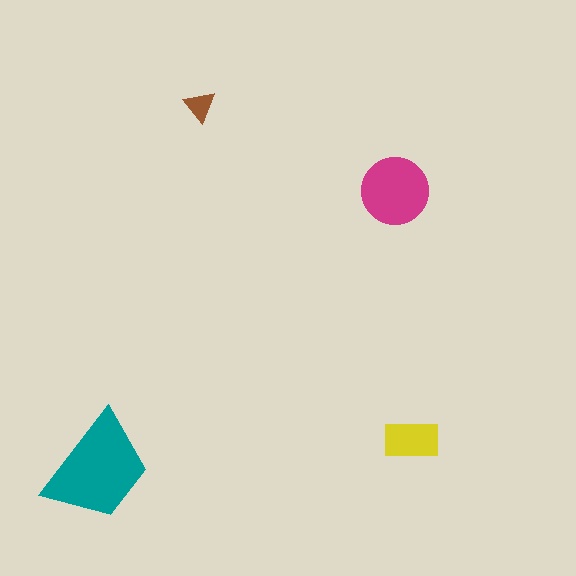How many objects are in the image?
There are 4 objects in the image.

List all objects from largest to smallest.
The teal trapezoid, the magenta circle, the yellow rectangle, the brown triangle.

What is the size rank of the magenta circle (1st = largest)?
2nd.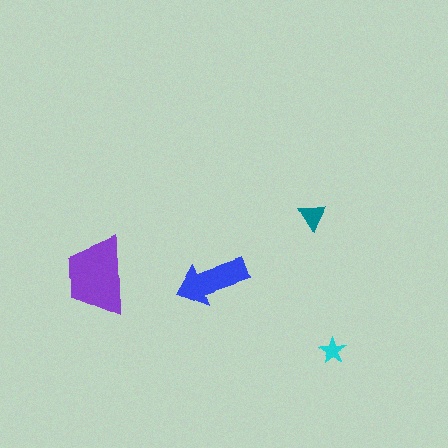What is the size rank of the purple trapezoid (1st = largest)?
1st.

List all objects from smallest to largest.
The cyan star, the teal triangle, the blue arrow, the purple trapezoid.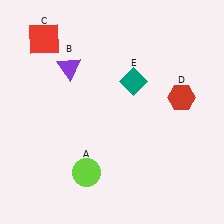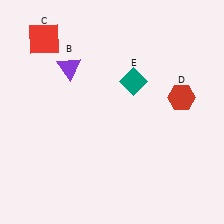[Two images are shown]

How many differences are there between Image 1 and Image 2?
There is 1 difference between the two images.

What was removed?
The lime circle (A) was removed in Image 2.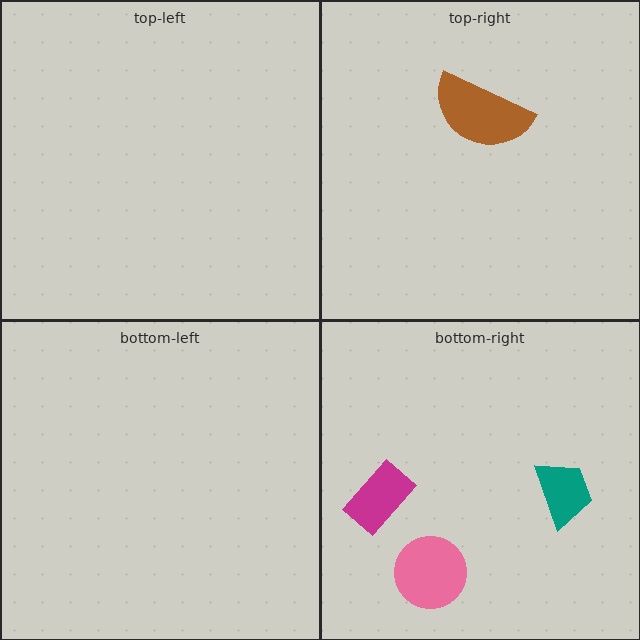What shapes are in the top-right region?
The brown semicircle.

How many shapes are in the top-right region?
1.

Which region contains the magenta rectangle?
The bottom-right region.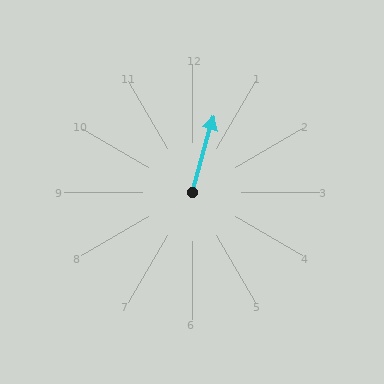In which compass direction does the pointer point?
North.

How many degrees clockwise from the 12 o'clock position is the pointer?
Approximately 16 degrees.